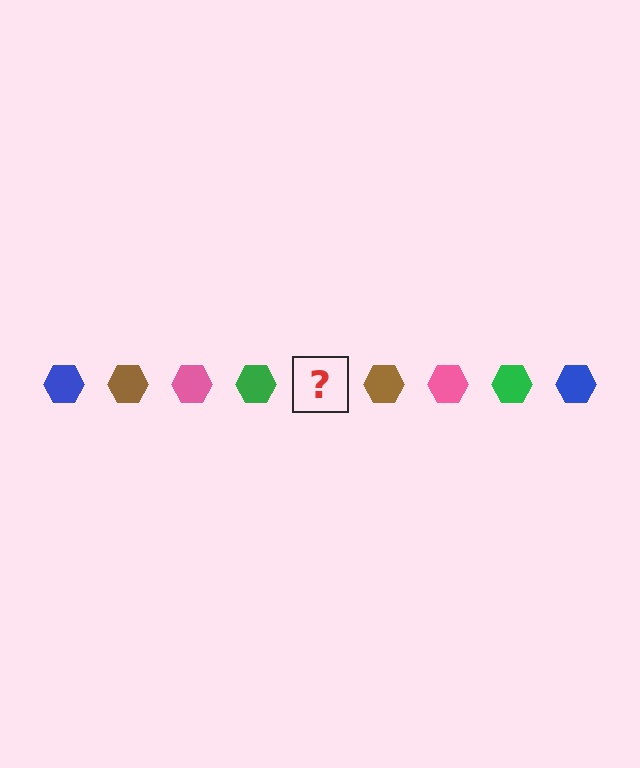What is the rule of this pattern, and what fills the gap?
The rule is that the pattern cycles through blue, brown, pink, green hexagons. The gap should be filled with a blue hexagon.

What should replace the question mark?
The question mark should be replaced with a blue hexagon.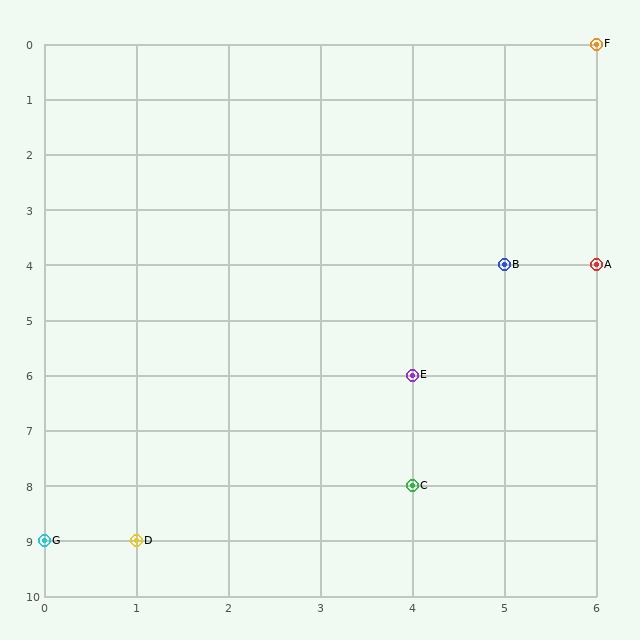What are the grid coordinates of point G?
Point G is at grid coordinates (0, 9).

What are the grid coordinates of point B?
Point B is at grid coordinates (5, 4).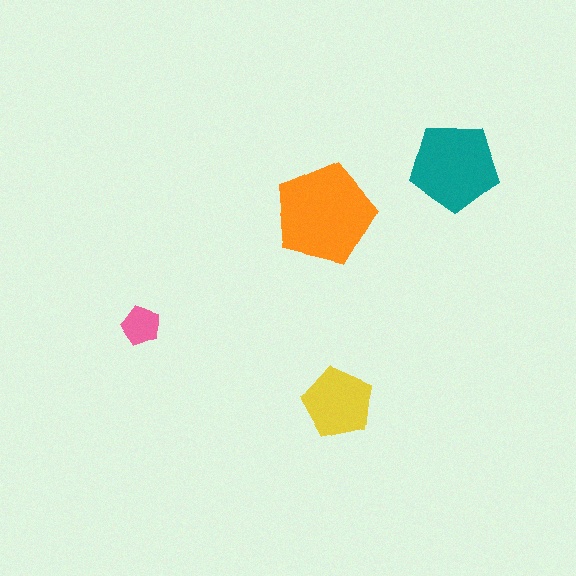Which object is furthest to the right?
The teal pentagon is rightmost.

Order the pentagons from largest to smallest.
the orange one, the teal one, the yellow one, the pink one.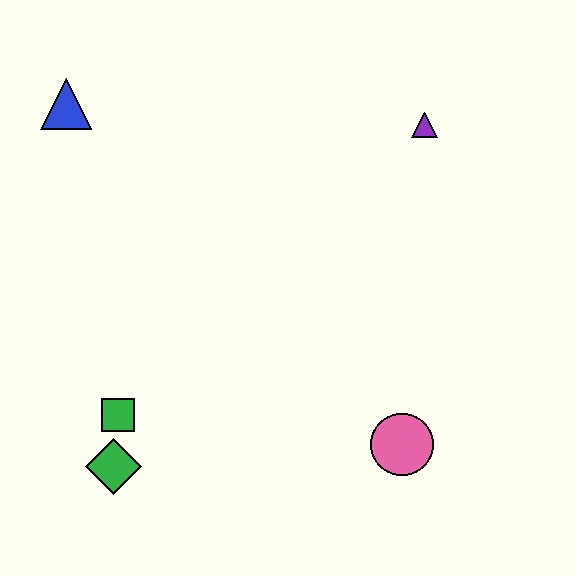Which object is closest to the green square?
The green diamond is closest to the green square.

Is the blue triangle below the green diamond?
No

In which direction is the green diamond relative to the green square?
The green diamond is below the green square.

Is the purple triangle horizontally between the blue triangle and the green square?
No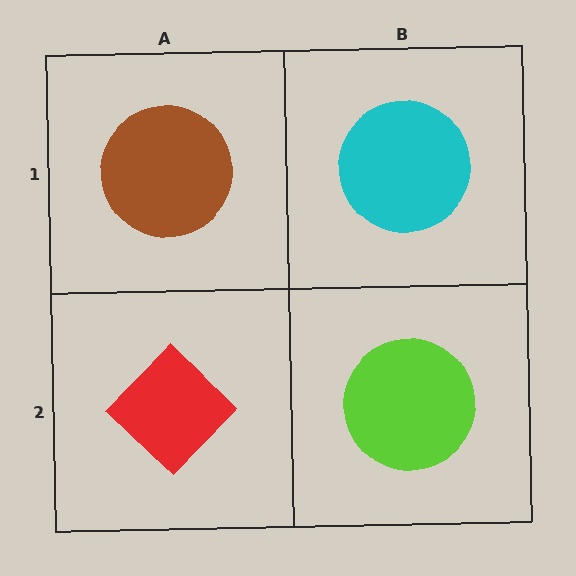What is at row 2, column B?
A lime circle.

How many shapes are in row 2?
2 shapes.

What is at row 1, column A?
A brown circle.